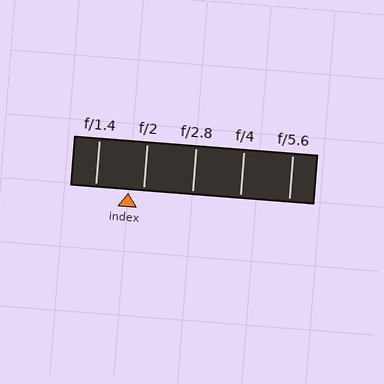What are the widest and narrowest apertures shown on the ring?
The widest aperture shown is f/1.4 and the narrowest is f/5.6.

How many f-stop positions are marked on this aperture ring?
There are 5 f-stop positions marked.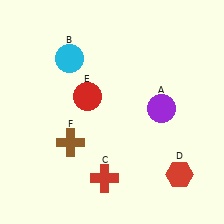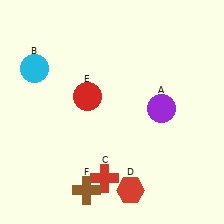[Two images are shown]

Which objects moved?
The objects that moved are: the cyan circle (B), the red hexagon (D), the brown cross (F).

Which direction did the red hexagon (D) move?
The red hexagon (D) moved left.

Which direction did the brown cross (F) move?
The brown cross (F) moved down.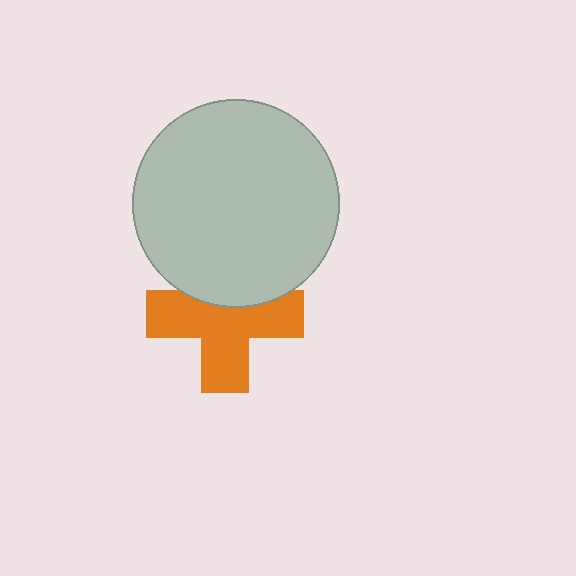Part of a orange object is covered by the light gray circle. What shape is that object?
It is a cross.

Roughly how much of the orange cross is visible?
Most of it is visible (roughly 68%).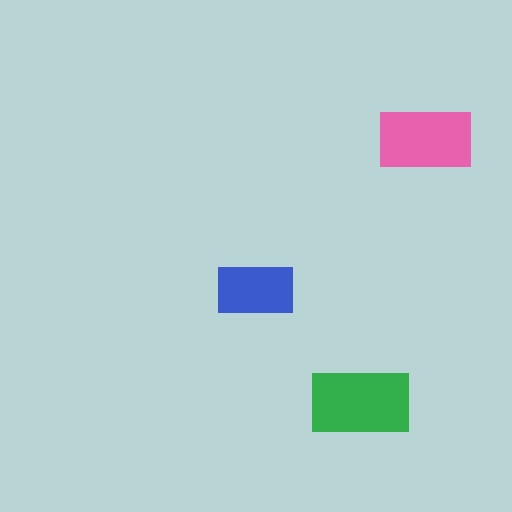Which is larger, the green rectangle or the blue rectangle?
The green one.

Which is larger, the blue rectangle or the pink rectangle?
The pink one.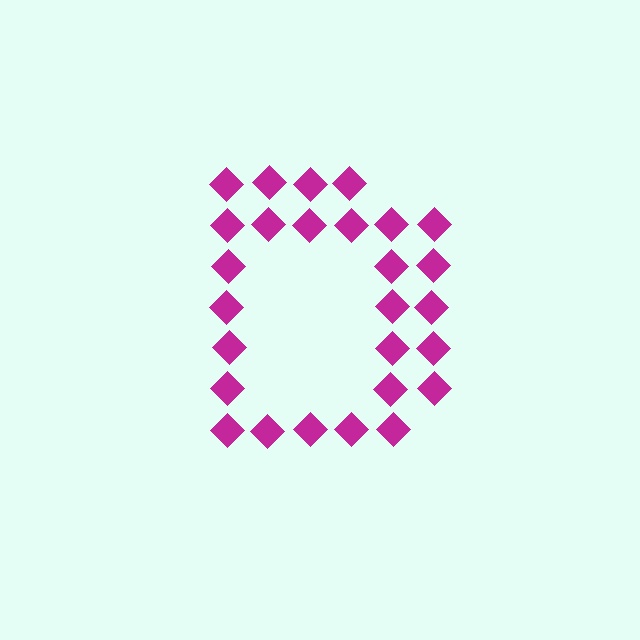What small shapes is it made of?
It is made of small diamonds.